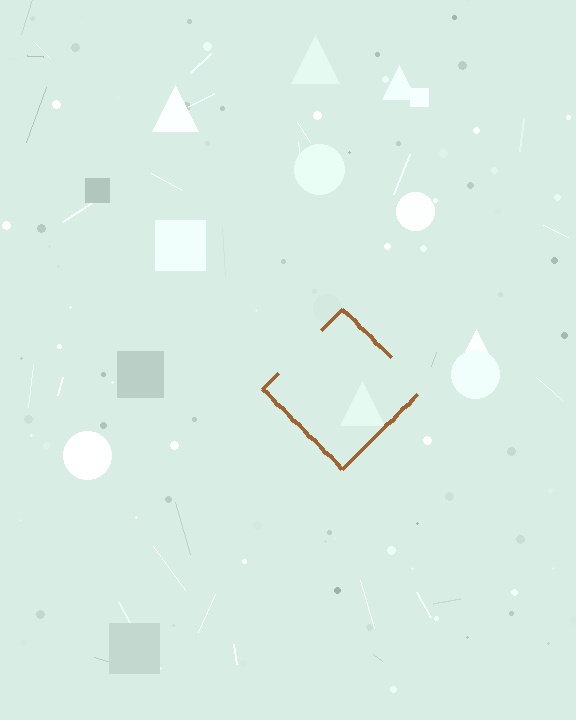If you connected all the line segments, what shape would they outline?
They would outline a diamond.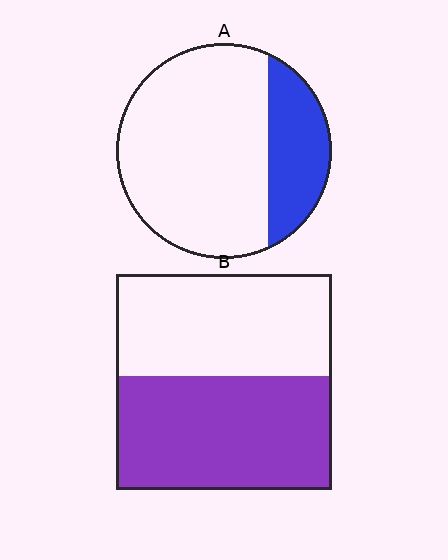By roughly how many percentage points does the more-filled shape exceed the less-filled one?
By roughly 30 percentage points (B over A).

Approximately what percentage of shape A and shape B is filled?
A is approximately 25% and B is approximately 55%.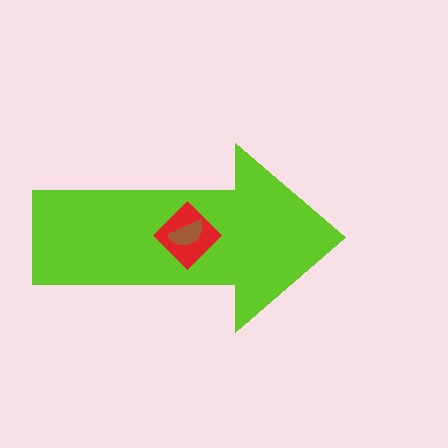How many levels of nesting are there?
3.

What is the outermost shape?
The lime arrow.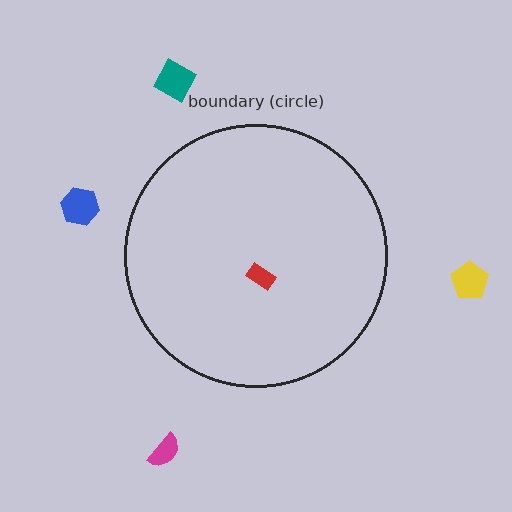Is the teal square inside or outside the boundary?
Outside.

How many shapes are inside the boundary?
1 inside, 4 outside.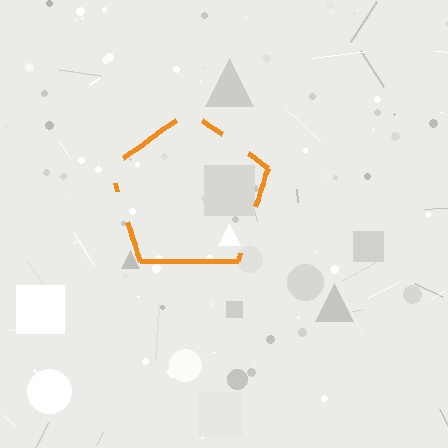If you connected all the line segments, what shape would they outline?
They would outline a pentagon.